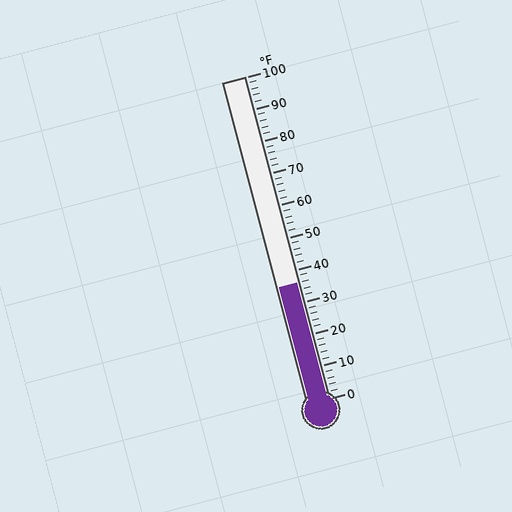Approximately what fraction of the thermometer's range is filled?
The thermometer is filled to approximately 35% of its range.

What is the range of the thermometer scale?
The thermometer scale ranges from 0°F to 100°F.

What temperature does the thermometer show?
The thermometer shows approximately 36°F.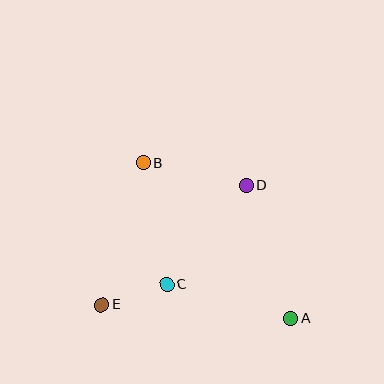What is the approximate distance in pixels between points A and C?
The distance between A and C is approximately 128 pixels.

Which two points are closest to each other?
Points C and E are closest to each other.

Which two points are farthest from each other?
Points A and B are farthest from each other.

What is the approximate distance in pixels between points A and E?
The distance between A and E is approximately 190 pixels.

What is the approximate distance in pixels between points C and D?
The distance between C and D is approximately 127 pixels.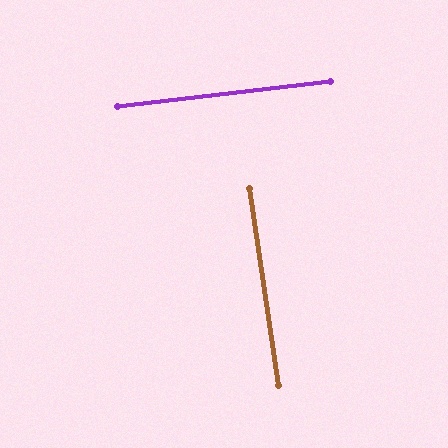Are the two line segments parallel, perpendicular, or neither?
Perpendicular — they meet at approximately 88°.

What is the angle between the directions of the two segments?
Approximately 88 degrees.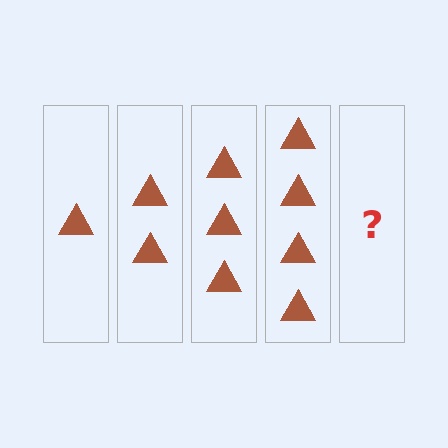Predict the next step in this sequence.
The next step is 5 triangles.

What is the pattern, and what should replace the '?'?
The pattern is that each step adds one more triangle. The '?' should be 5 triangles.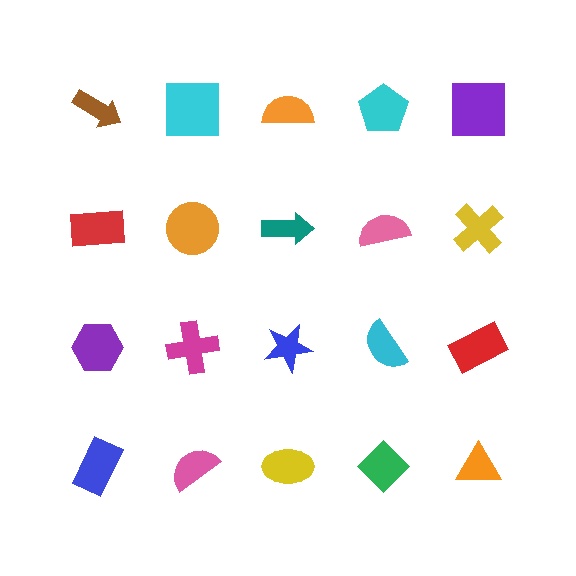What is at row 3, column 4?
A cyan semicircle.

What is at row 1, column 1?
A brown arrow.